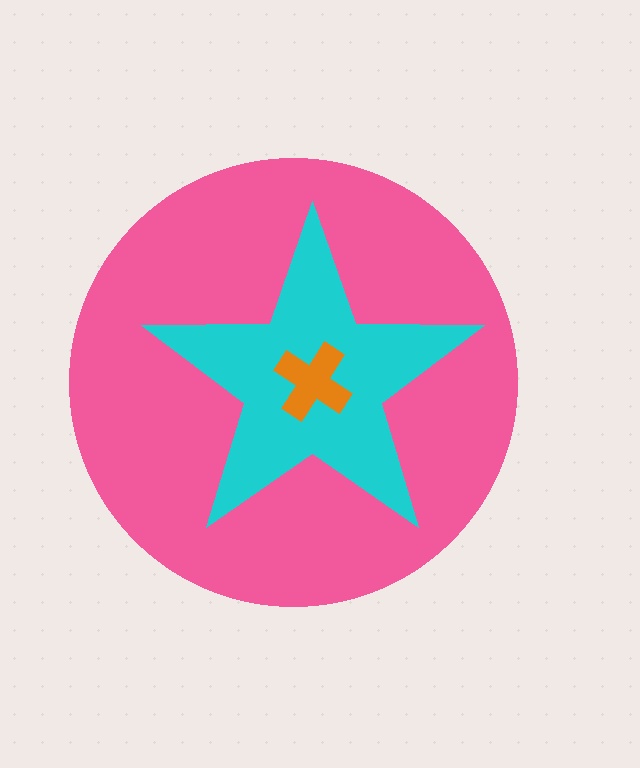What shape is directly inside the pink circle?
The cyan star.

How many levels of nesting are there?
3.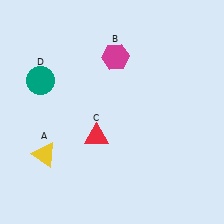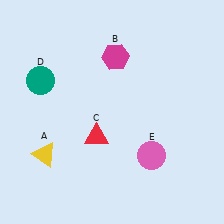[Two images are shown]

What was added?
A pink circle (E) was added in Image 2.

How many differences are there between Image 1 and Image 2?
There is 1 difference between the two images.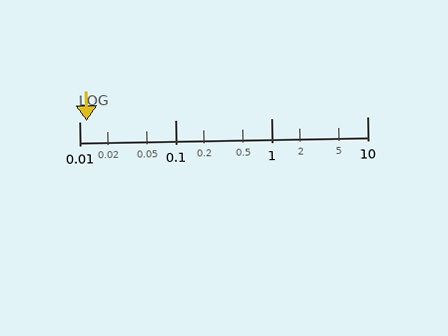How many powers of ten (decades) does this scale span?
The scale spans 3 decades, from 0.01 to 10.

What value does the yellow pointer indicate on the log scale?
The pointer indicates approximately 0.012.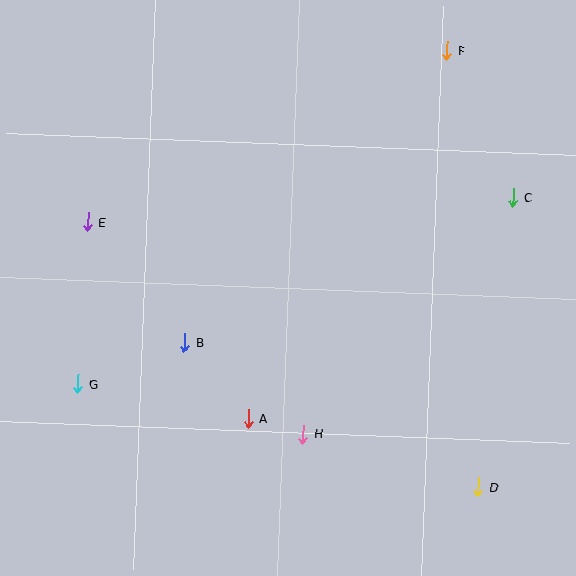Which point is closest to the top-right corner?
Point F is closest to the top-right corner.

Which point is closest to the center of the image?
Point B at (185, 343) is closest to the center.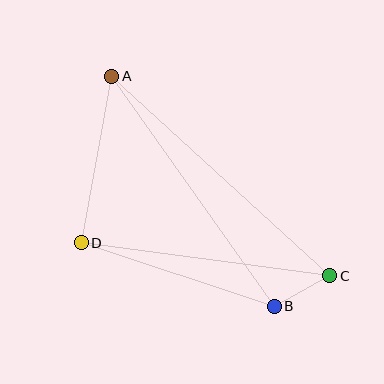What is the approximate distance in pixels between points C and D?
The distance between C and D is approximately 250 pixels.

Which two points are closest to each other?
Points B and C are closest to each other.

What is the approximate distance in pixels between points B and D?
The distance between B and D is approximately 203 pixels.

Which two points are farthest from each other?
Points A and C are farthest from each other.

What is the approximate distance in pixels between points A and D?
The distance between A and D is approximately 169 pixels.